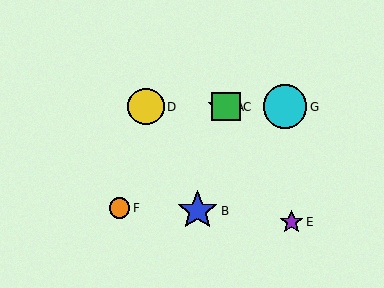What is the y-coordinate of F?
Object F is at y≈208.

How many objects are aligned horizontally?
4 objects (A, C, D, G) are aligned horizontally.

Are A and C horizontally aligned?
Yes, both are at y≈107.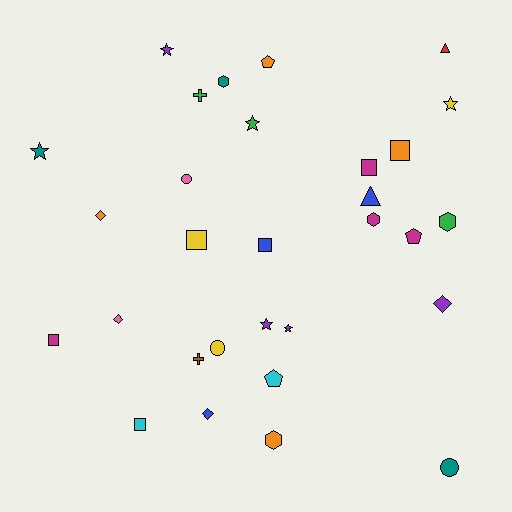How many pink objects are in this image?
There are 2 pink objects.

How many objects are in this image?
There are 30 objects.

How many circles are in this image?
There are 3 circles.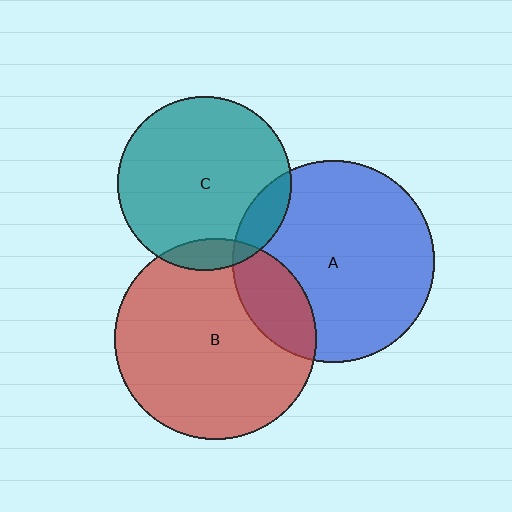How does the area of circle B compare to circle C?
Approximately 1.3 times.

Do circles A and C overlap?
Yes.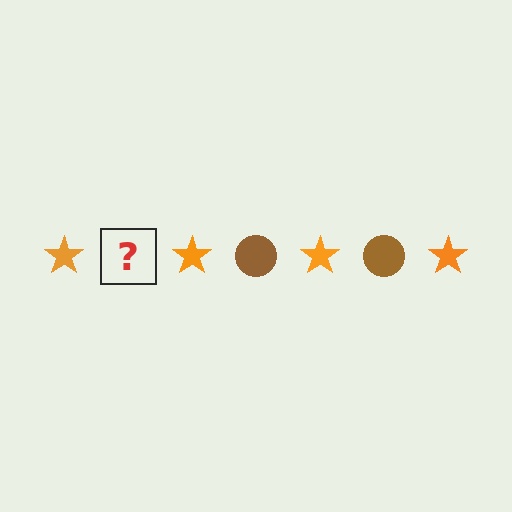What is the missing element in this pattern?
The missing element is a brown circle.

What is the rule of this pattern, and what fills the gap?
The rule is that the pattern alternates between orange star and brown circle. The gap should be filled with a brown circle.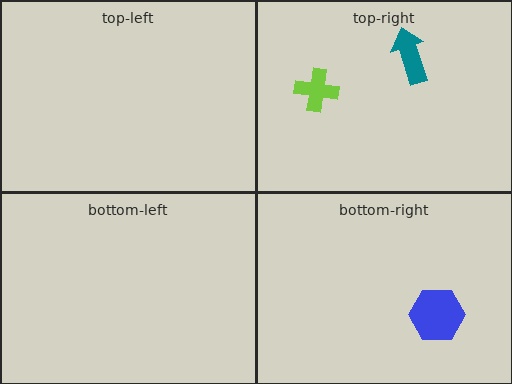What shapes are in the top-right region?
The teal arrow, the lime cross.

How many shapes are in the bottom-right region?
1.